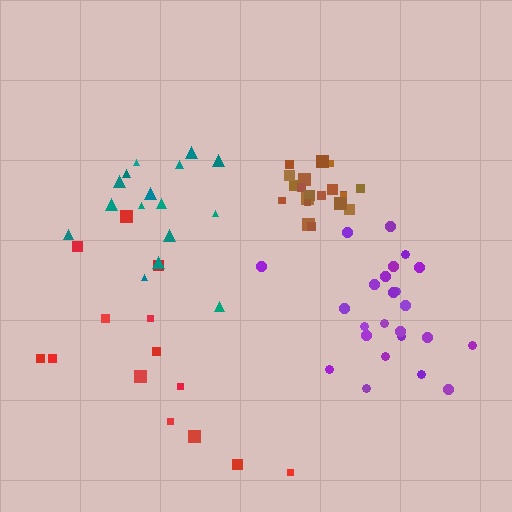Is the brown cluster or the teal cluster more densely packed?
Brown.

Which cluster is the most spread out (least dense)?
Red.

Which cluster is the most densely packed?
Brown.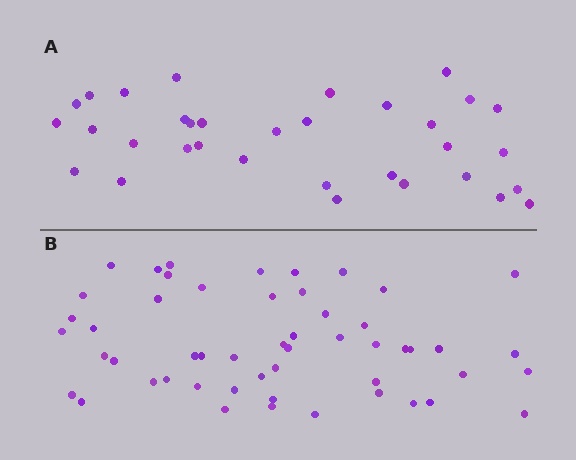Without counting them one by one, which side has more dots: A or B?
Region B (the bottom region) has more dots.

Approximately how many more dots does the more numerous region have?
Region B has approximately 20 more dots than region A.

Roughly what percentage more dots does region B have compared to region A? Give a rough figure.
About 60% more.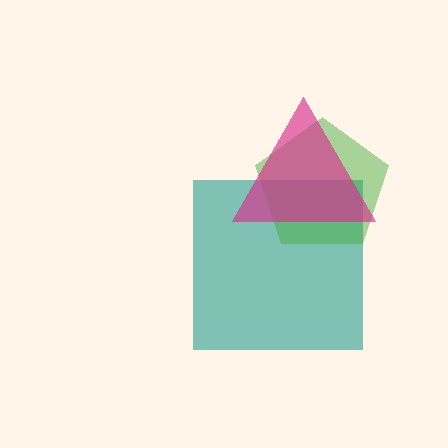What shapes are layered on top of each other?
The layered shapes are: a teal square, a green pentagon, a magenta triangle.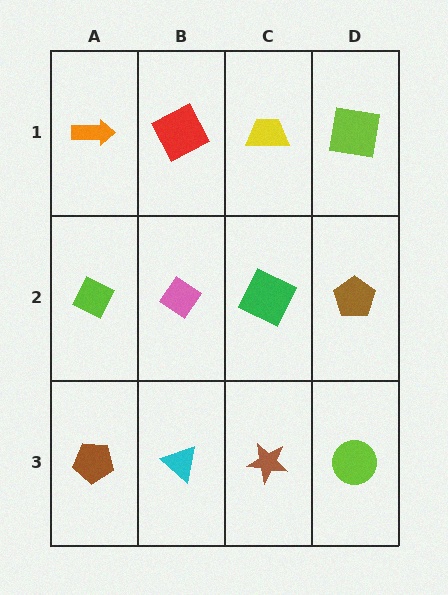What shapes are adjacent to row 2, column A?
An orange arrow (row 1, column A), a brown pentagon (row 3, column A), a pink diamond (row 2, column B).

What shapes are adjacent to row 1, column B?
A pink diamond (row 2, column B), an orange arrow (row 1, column A), a yellow trapezoid (row 1, column C).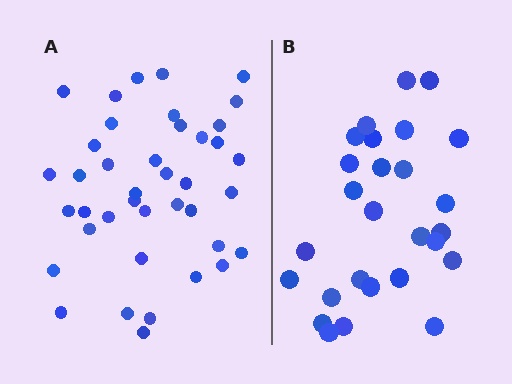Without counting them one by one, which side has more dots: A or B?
Region A (the left region) has more dots.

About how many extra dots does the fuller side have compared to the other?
Region A has approximately 15 more dots than region B.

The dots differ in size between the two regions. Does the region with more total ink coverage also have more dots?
No. Region B has more total ink coverage because its dots are larger, but region A actually contains more individual dots. Total area can be misleading — the number of items is what matters here.